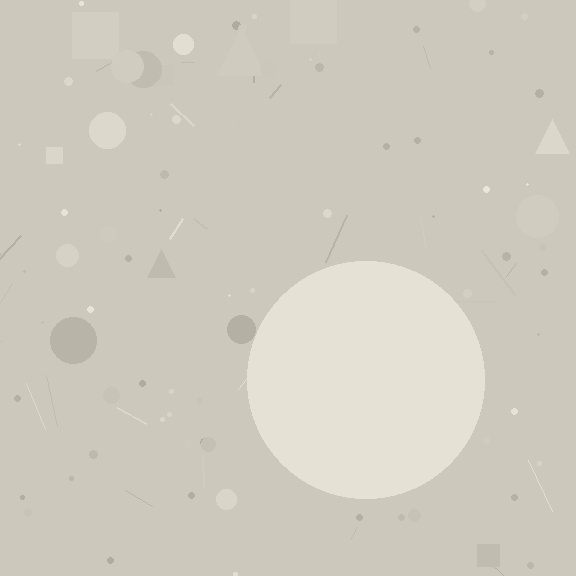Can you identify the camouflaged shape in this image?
The camouflaged shape is a circle.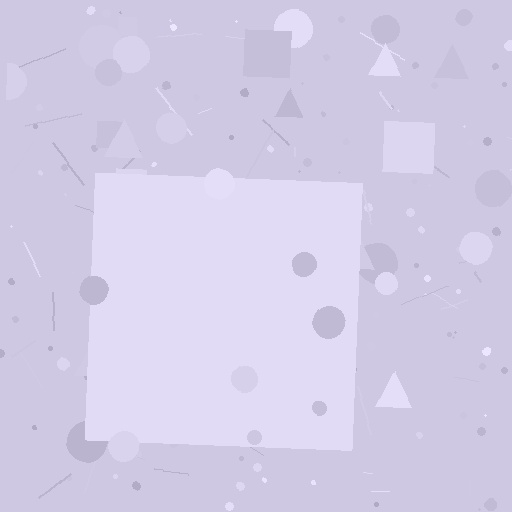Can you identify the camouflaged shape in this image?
The camouflaged shape is a square.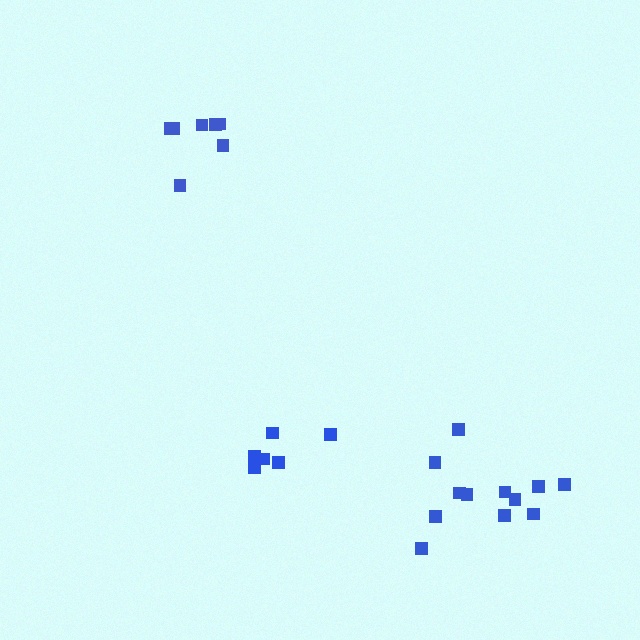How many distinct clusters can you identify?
There are 3 distinct clusters.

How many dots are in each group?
Group 1: 12 dots, Group 2: 7 dots, Group 3: 6 dots (25 total).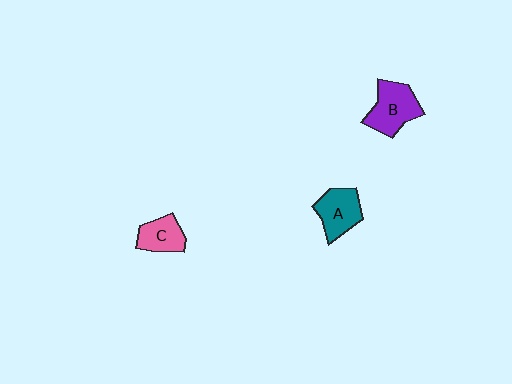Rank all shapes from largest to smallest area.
From largest to smallest: B (purple), A (teal), C (pink).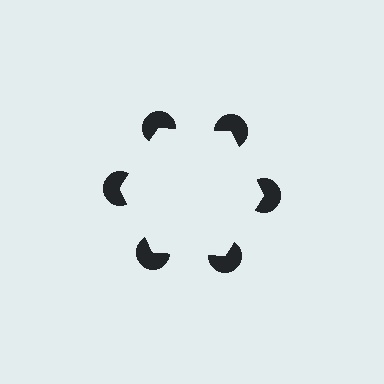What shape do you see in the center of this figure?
An illusory hexagon — its edges are inferred from the aligned wedge cuts in the pac-man discs, not physically drawn.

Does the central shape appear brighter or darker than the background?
It typically appears slightly brighter than the background, even though no actual brightness change is drawn.